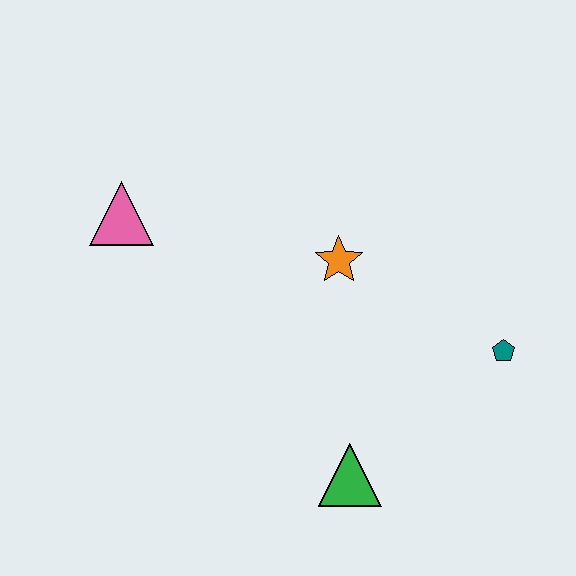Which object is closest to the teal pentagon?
The orange star is closest to the teal pentagon.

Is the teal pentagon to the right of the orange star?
Yes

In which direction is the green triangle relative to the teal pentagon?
The green triangle is to the left of the teal pentagon.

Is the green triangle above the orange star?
No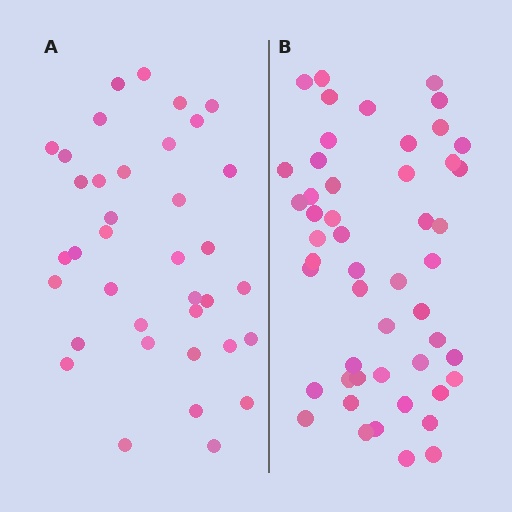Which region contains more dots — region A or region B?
Region B (the right region) has more dots.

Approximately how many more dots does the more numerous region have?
Region B has approximately 15 more dots than region A.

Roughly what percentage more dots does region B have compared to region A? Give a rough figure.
About 35% more.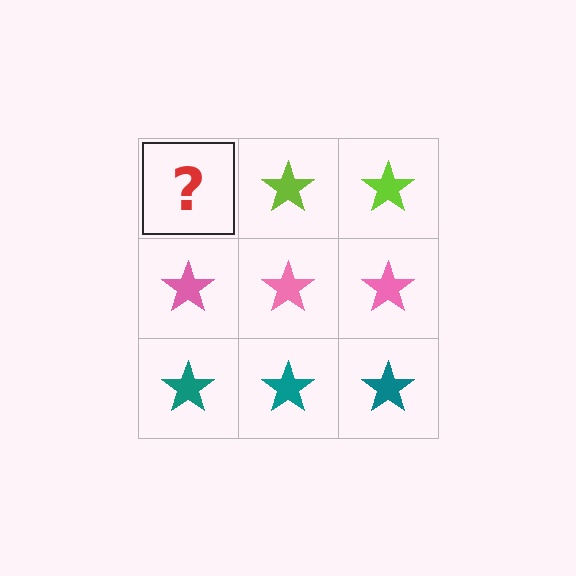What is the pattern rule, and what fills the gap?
The rule is that each row has a consistent color. The gap should be filled with a lime star.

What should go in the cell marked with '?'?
The missing cell should contain a lime star.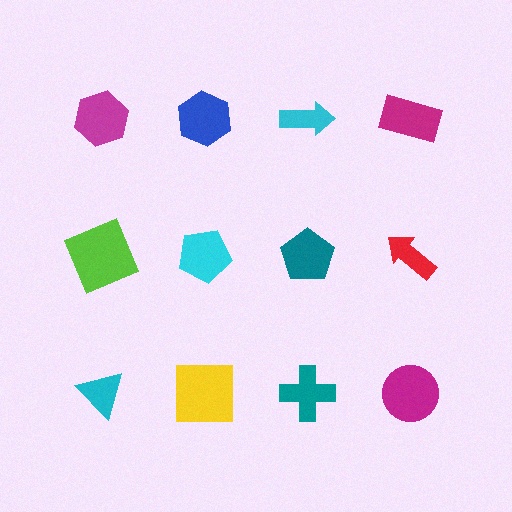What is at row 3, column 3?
A teal cross.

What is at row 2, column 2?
A cyan pentagon.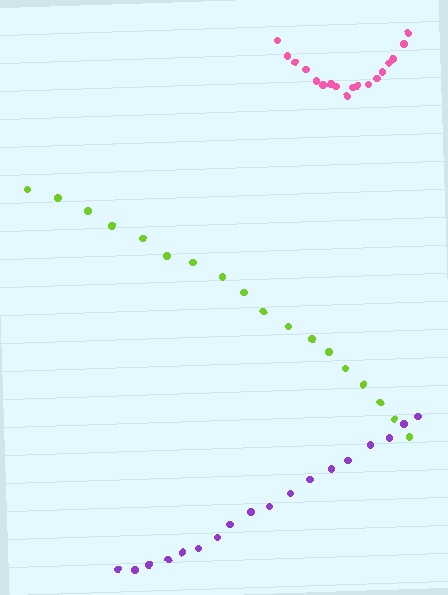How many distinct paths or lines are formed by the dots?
There are 3 distinct paths.